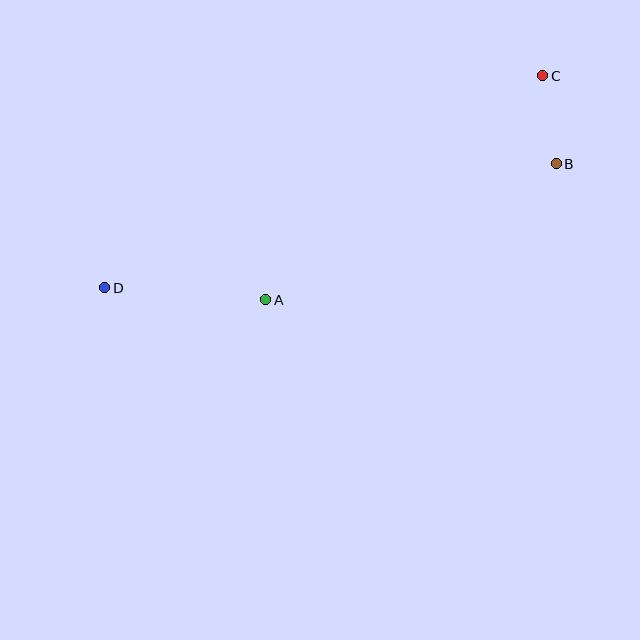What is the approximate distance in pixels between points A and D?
The distance between A and D is approximately 161 pixels.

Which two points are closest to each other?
Points B and C are closest to each other.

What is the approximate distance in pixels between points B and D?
The distance between B and D is approximately 468 pixels.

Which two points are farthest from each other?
Points C and D are farthest from each other.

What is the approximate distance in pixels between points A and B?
The distance between A and B is approximately 321 pixels.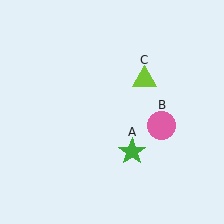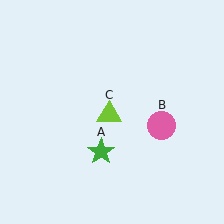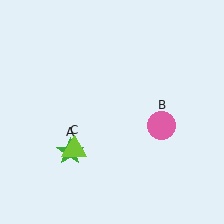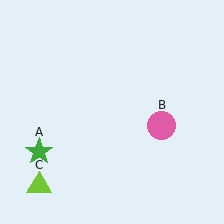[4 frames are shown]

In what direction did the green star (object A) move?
The green star (object A) moved left.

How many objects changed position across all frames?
2 objects changed position: green star (object A), lime triangle (object C).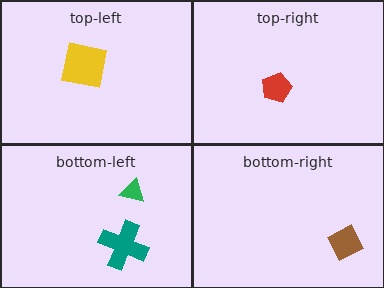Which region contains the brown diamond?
The bottom-right region.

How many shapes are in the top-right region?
1.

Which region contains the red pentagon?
The top-right region.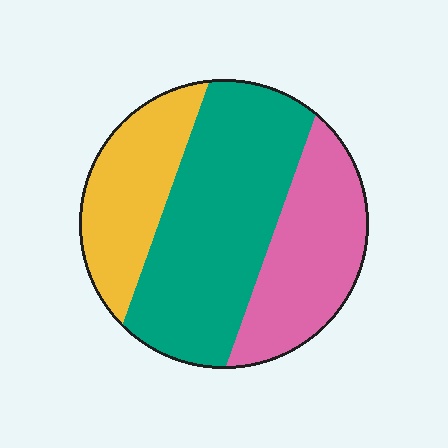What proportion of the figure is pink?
Pink takes up between a sixth and a third of the figure.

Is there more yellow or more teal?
Teal.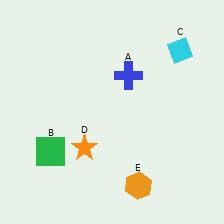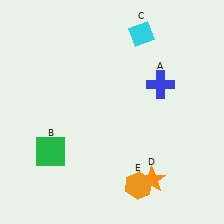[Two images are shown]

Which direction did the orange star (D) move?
The orange star (D) moved right.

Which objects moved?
The objects that moved are: the blue cross (A), the cyan diamond (C), the orange star (D).